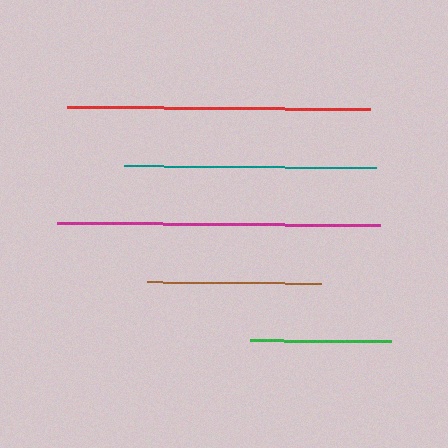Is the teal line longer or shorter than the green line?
The teal line is longer than the green line.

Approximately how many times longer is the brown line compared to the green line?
The brown line is approximately 1.2 times the length of the green line.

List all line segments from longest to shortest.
From longest to shortest: magenta, red, teal, brown, green.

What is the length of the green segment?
The green segment is approximately 140 pixels long.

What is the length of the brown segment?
The brown segment is approximately 175 pixels long.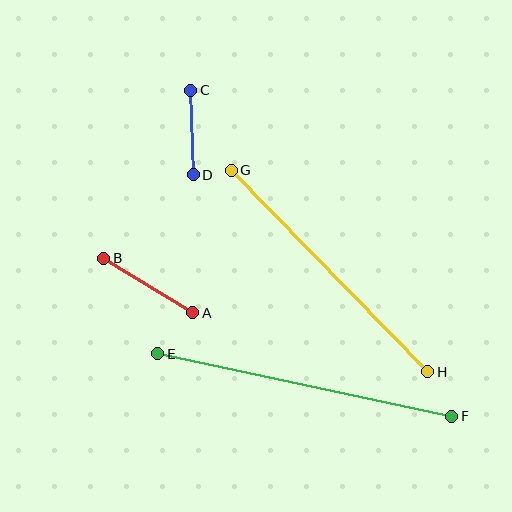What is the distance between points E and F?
The distance is approximately 301 pixels.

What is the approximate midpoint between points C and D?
The midpoint is at approximately (192, 133) pixels.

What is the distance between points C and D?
The distance is approximately 84 pixels.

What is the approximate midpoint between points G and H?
The midpoint is at approximately (329, 271) pixels.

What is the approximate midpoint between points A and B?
The midpoint is at approximately (148, 286) pixels.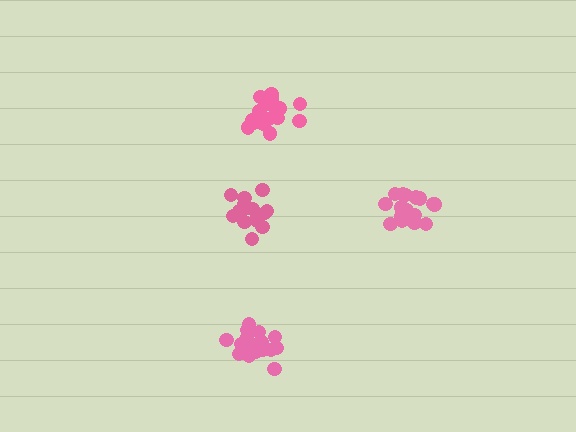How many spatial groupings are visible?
There are 4 spatial groupings.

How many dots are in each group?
Group 1: 19 dots, Group 2: 17 dots, Group 3: 18 dots, Group 4: 20 dots (74 total).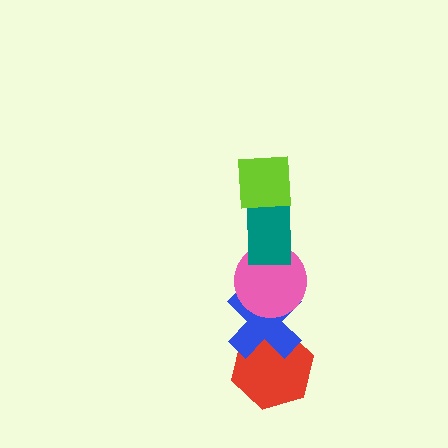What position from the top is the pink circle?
The pink circle is 3rd from the top.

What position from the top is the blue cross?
The blue cross is 4th from the top.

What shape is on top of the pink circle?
The teal rectangle is on top of the pink circle.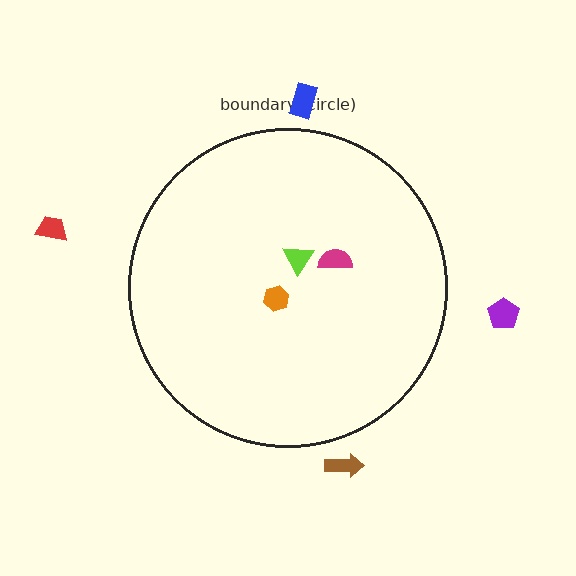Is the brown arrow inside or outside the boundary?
Outside.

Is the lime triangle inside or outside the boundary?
Inside.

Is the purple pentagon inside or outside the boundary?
Outside.